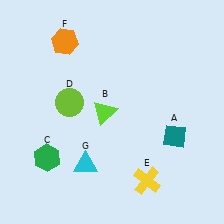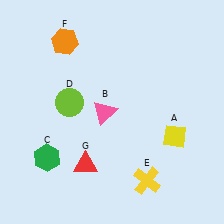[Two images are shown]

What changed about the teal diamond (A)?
In Image 1, A is teal. In Image 2, it changed to yellow.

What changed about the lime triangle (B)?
In Image 1, B is lime. In Image 2, it changed to pink.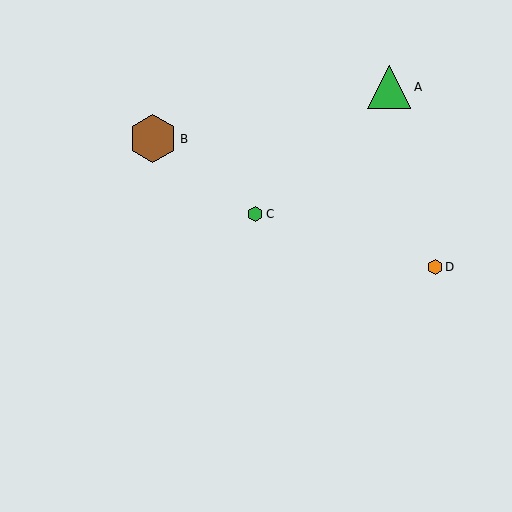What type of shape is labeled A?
Shape A is a green triangle.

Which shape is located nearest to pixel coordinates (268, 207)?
The green hexagon (labeled C) at (255, 214) is nearest to that location.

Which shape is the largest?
The brown hexagon (labeled B) is the largest.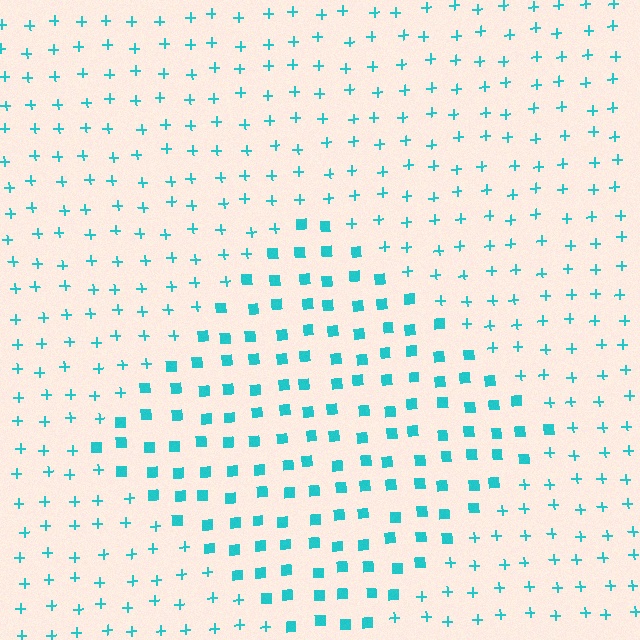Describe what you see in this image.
The image is filled with small cyan elements arranged in a uniform grid. A diamond-shaped region contains squares, while the surrounding area contains plus signs. The boundary is defined purely by the change in element shape.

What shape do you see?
I see a diamond.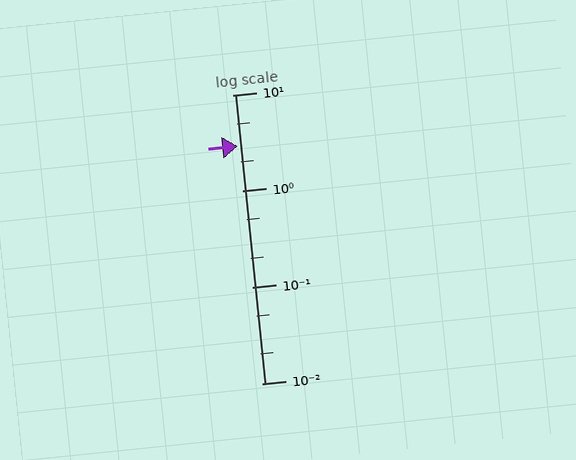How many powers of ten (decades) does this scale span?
The scale spans 3 decades, from 0.01 to 10.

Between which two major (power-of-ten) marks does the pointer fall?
The pointer is between 1 and 10.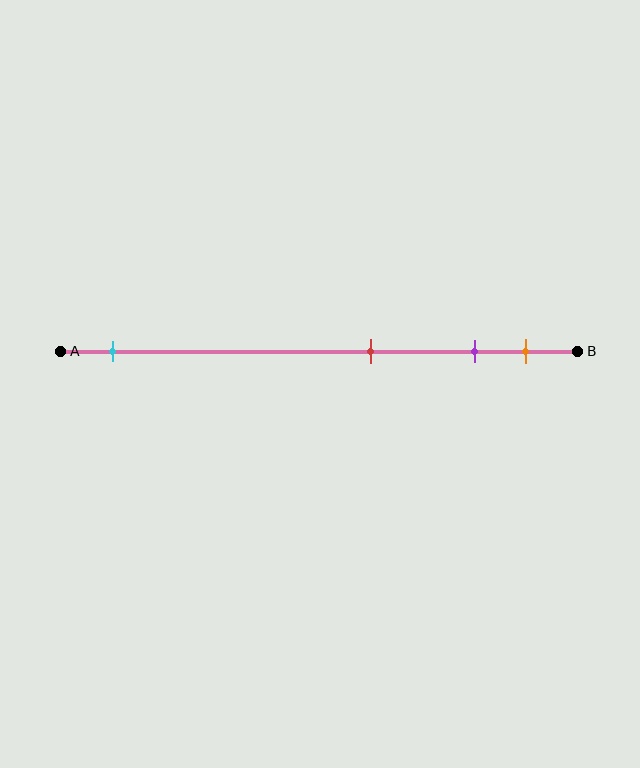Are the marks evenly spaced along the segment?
No, the marks are not evenly spaced.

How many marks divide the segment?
There are 4 marks dividing the segment.